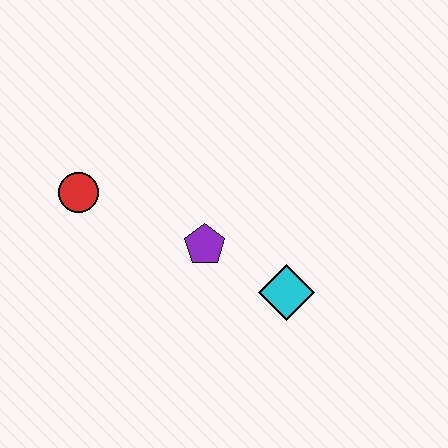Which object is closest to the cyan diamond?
The purple pentagon is closest to the cyan diamond.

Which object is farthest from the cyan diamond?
The red circle is farthest from the cyan diamond.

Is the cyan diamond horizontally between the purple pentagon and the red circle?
No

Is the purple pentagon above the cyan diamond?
Yes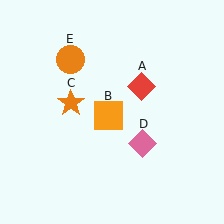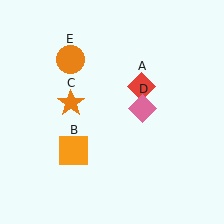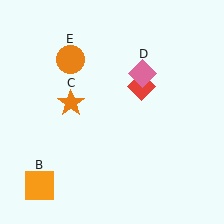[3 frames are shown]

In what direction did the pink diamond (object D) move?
The pink diamond (object D) moved up.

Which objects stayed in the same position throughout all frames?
Red diamond (object A) and orange star (object C) and orange circle (object E) remained stationary.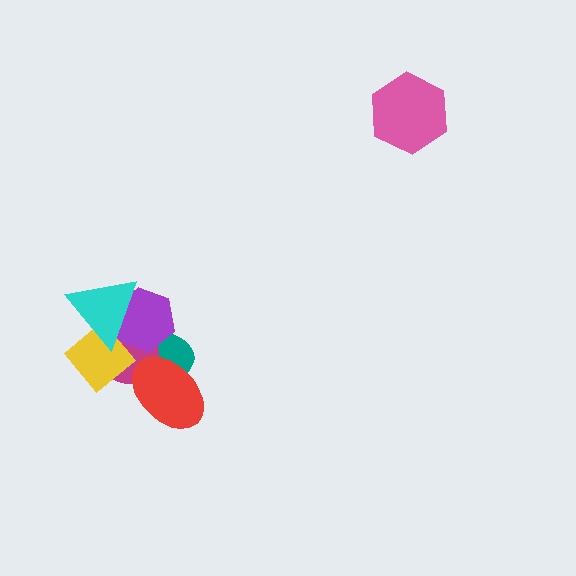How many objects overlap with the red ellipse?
2 objects overlap with the red ellipse.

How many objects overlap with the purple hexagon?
4 objects overlap with the purple hexagon.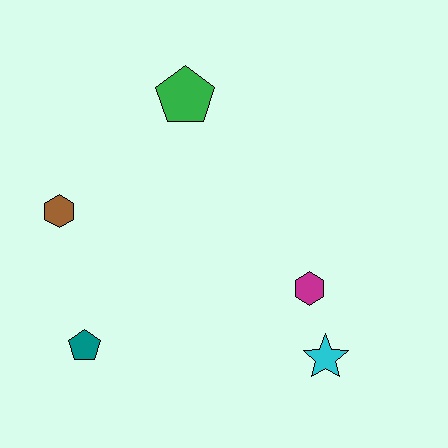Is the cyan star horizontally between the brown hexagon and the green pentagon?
No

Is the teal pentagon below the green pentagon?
Yes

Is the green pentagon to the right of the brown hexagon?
Yes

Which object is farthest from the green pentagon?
The cyan star is farthest from the green pentagon.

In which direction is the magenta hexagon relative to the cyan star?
The magenta hexagon is above the cyan star.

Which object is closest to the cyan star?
The magenta hexagon is closest to the cyan star.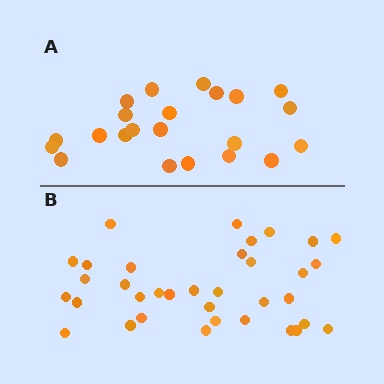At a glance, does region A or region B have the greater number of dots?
Region B (the bottom region) has more dots.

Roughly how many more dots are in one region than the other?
Region B has approximately 15 more dots than region A.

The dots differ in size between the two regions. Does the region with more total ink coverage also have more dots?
No. Region A has more total ink coverage because its dots are larger, but region B actually contains more individual dots. Total area can be misleading — the number of items is what matters here.